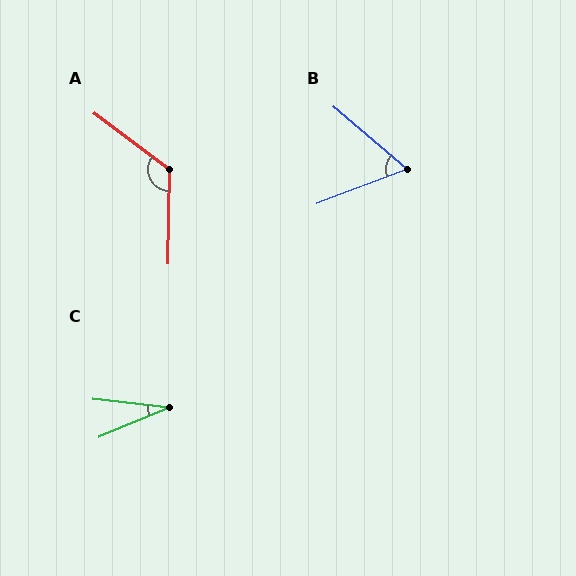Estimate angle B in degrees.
Approximately 61 degrees.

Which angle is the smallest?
C, at approximately 28 degrees.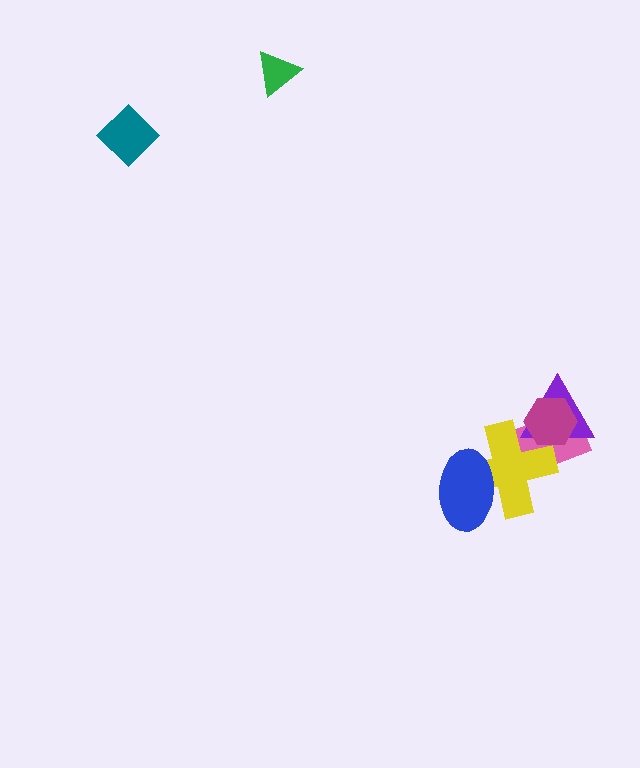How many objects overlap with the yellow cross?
4 objects overlap with the yellow cross.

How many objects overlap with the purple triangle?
3 objects overlap with the purple triangle.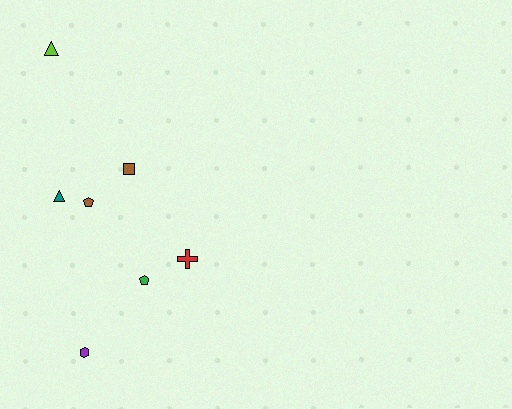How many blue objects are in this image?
There are no blue objects.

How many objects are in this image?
There are 7 objects.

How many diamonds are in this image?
There are no diamonds.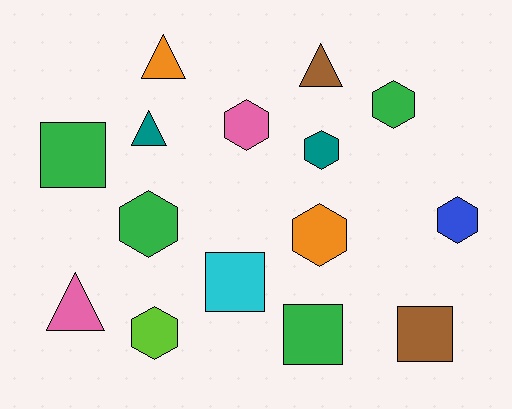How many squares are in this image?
There are 4 squares.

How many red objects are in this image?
There are no red objects.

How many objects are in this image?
There are 15 objects.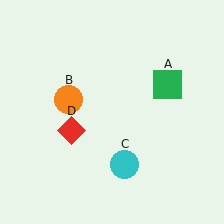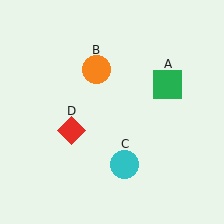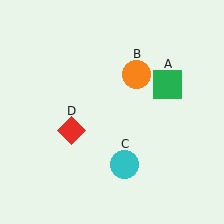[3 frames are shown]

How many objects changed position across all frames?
1 object changed position: orange circle (object B).